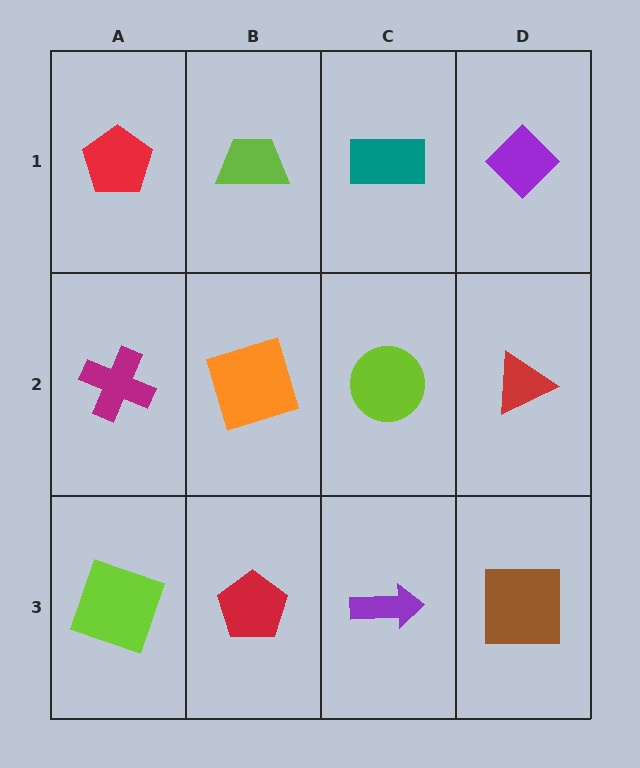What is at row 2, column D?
A red triangle.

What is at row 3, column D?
A brown square.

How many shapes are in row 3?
4 shapes.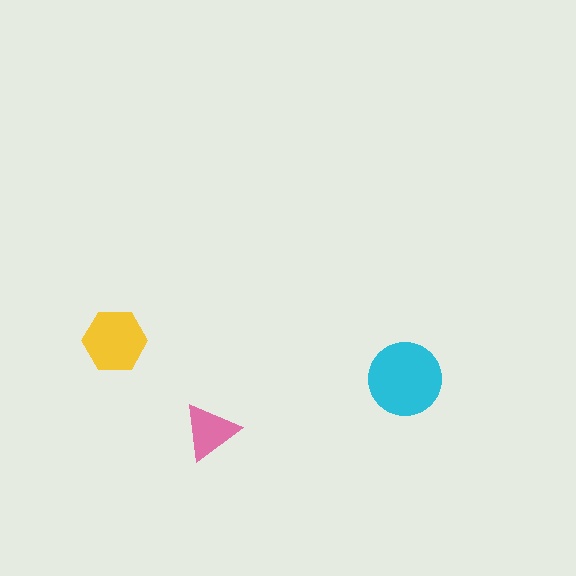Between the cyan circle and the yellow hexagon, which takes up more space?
The cyan circle.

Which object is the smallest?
The pink triangle.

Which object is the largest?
The cyan circle.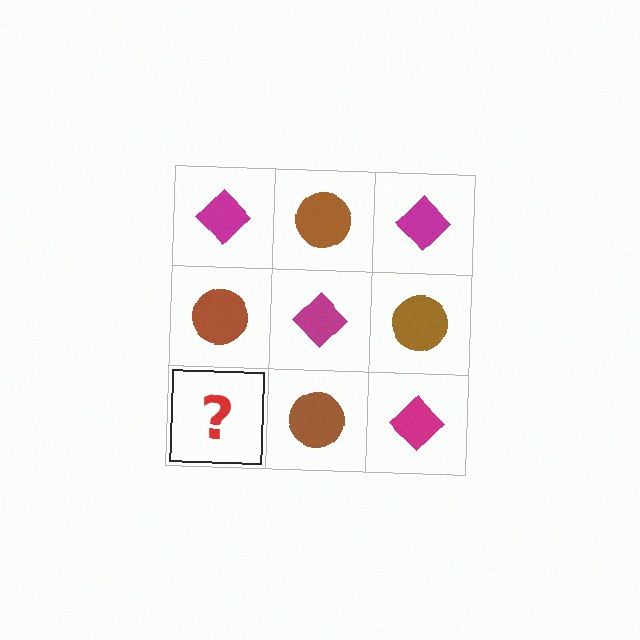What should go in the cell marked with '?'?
The missing cell should contain a magenta diamond.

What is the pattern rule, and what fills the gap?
The rule is that it alternates magenta diamond and brown circle in a checkerboard pattern. The gap should be filled with a magenta diamond.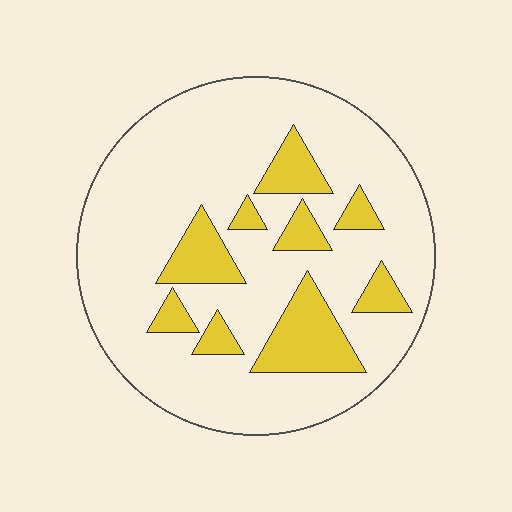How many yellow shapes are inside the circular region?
9.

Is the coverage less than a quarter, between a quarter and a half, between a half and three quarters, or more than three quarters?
Less than a quarter.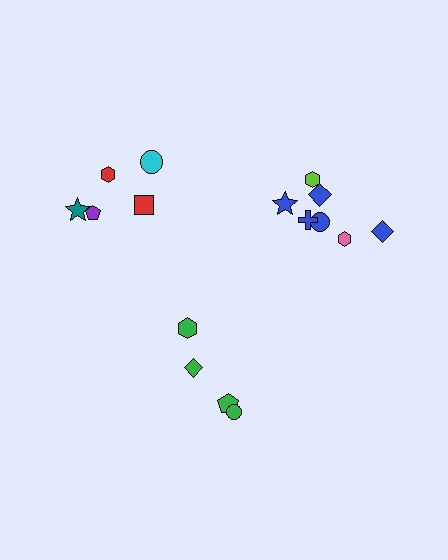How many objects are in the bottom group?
There are 4 objects.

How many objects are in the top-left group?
There are 5 objects.